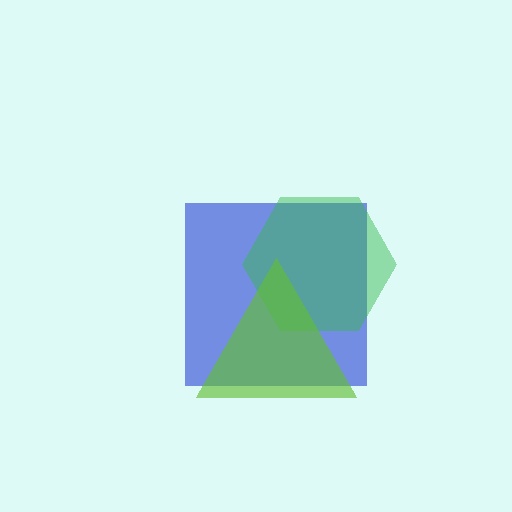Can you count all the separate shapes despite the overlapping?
Yes, there are 3 separate shapes.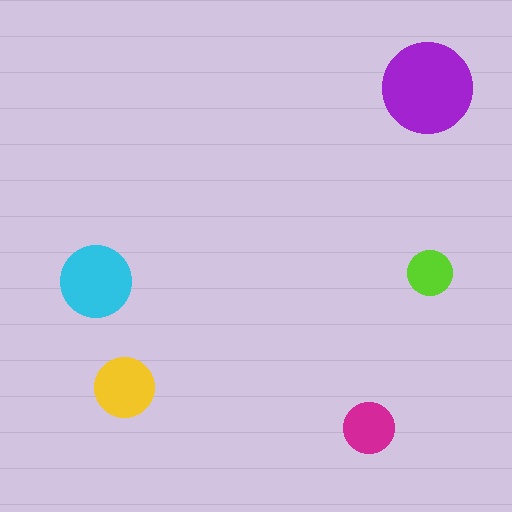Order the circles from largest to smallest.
the purple one, the cyan one, the yellow one, the magenta one, the lime one.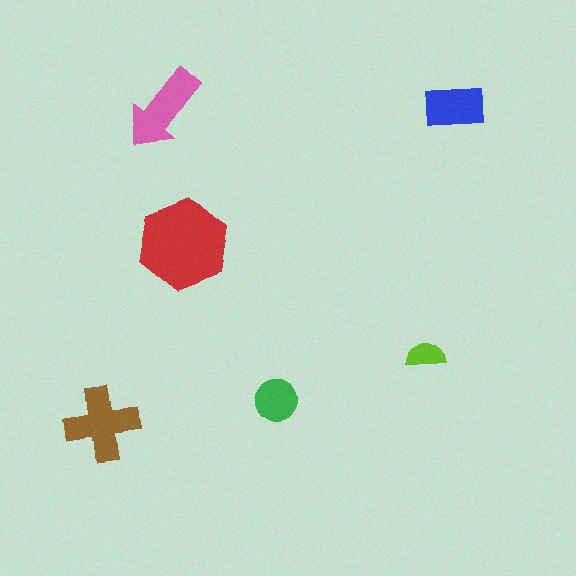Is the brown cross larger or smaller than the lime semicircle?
Larger.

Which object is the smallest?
The lime semicircle.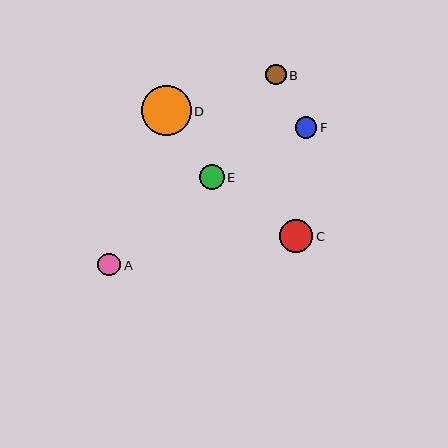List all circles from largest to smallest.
From largest to smallest: D, C, E, A, F, B.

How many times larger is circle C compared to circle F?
Circle C is approximately 1.5 times the size of circle F.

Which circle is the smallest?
Circle B is the smallest with a size of approximately 20 pixels.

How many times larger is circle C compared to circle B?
Circle C is approximately 1.6 times the size of circle B.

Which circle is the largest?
Circle D is the largest with a size of approximately 50 pixels.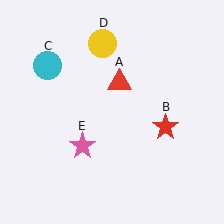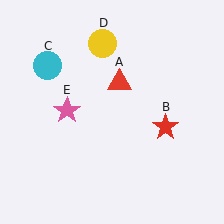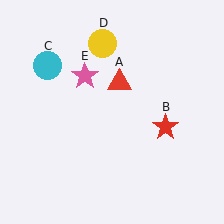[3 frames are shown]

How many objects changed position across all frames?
1 object changed position: pink star (object E).